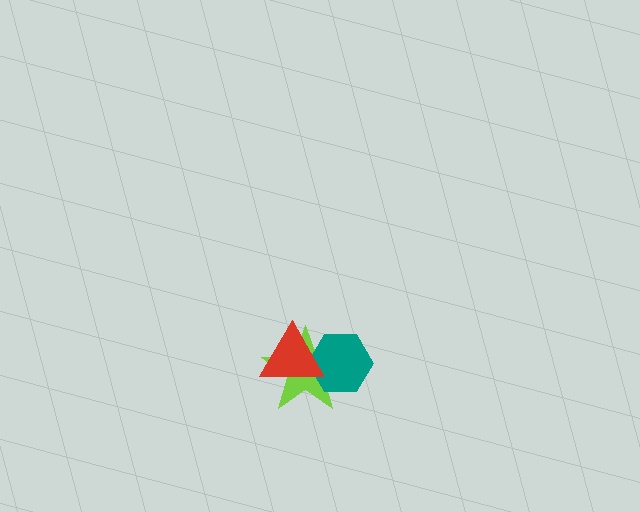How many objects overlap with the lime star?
2 objects overlap with the lime star.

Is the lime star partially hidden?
Yes, it is partially covered by another shape.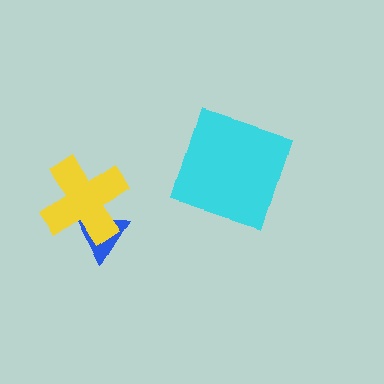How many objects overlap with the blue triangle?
1 object overlaps with the blue triangle.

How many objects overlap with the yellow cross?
1 object overlaps with the yellow cross.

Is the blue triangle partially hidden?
Yes, it is partially covered by another shape.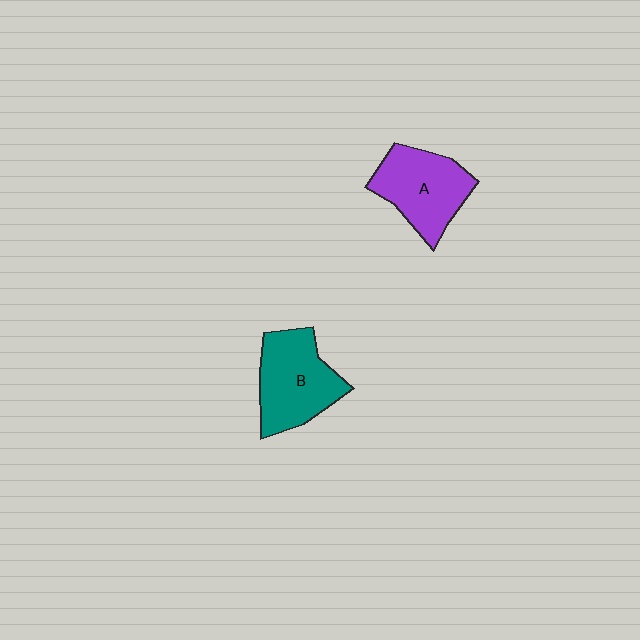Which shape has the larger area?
Shape B (teal).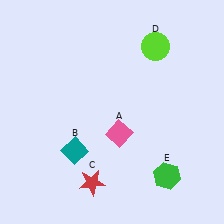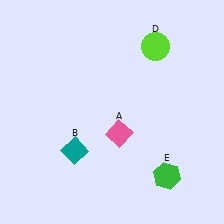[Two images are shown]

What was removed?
The red star (C) was removed in Image 2.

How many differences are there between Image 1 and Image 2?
There is 1 difference between the two images.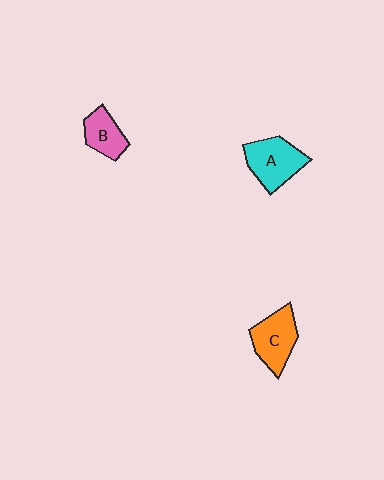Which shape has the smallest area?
Shape B (pink).